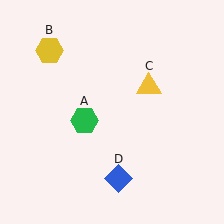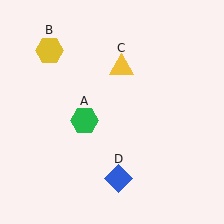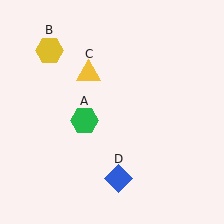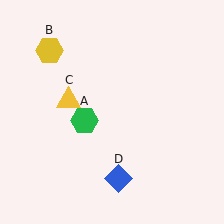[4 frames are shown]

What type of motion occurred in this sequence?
The yellow triangle (object C) rotated counterclockwise around the center of the scene.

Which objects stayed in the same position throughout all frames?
Green hexagon (object A) and yellow hexagon (object B) and blue diamond (object D) remained stationary.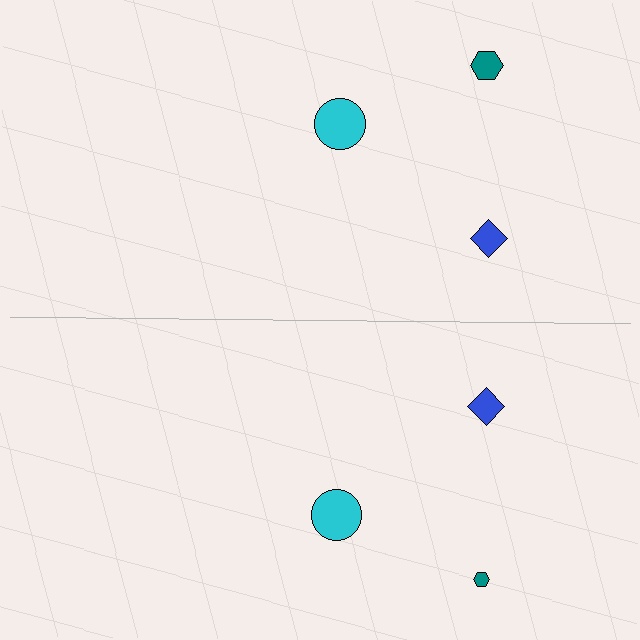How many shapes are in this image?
There are 6 shapes in this image.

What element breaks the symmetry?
The teal hexagon on the bottom side has a different size than its mirror counterpart.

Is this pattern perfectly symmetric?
No, the pattern is not perfectly symmetric. The teal hexagon on the bottom side has a different size than its mirror counterpart.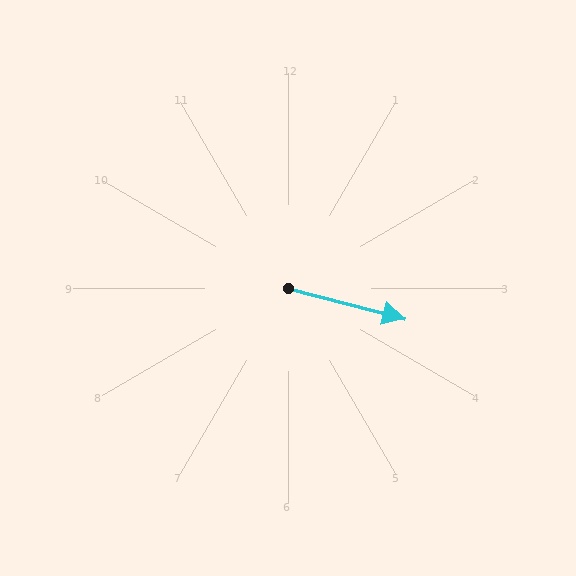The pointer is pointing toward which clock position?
Roughly 3 o'clock.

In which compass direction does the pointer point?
East.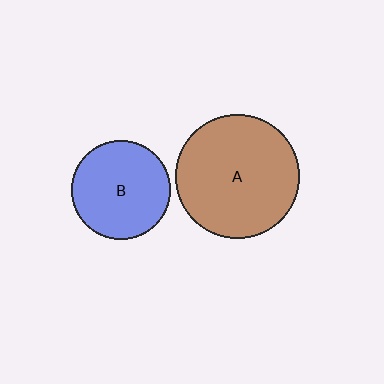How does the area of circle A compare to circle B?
Approximately 1.5 times.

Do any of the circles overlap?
No, none of the circles overlap.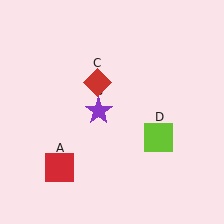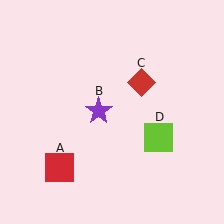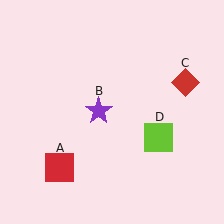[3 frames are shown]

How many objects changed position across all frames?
1 object changed position: red diamond (object C).